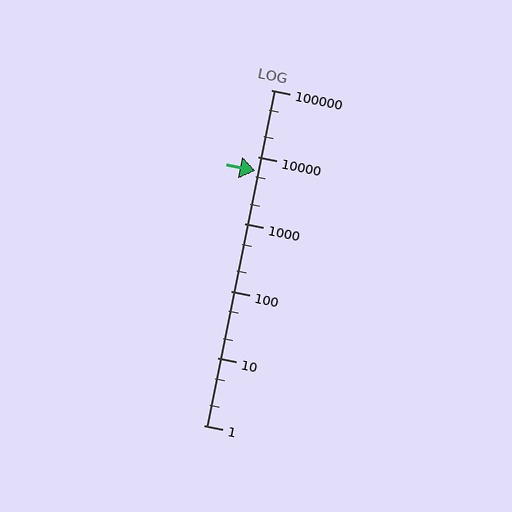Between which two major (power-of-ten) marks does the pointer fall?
The pointer is between 1000 and 10000.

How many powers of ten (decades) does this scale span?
The scale spans 5 decades, from 1 to 100000.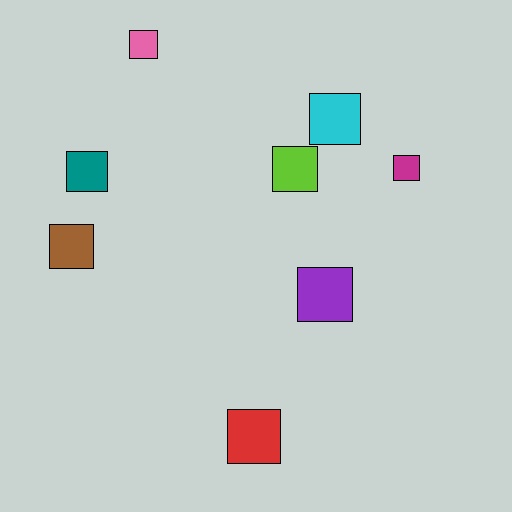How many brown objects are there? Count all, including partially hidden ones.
There is 1 brown object.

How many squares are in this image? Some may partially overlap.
There are 8 squares.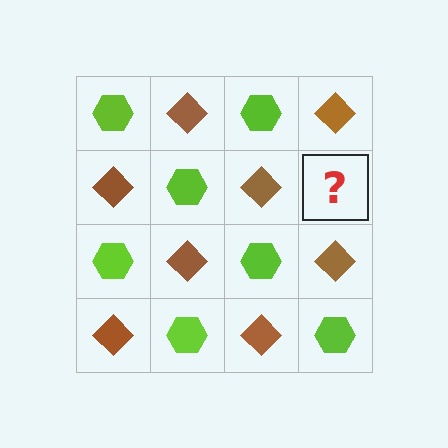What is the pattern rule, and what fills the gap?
The rule is that it alternates lime hexagon and brown diamond in a checkerboard pattern. The gap should be filled with a lime hexagon.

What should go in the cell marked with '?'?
The missing cell should contain a lime hexagon.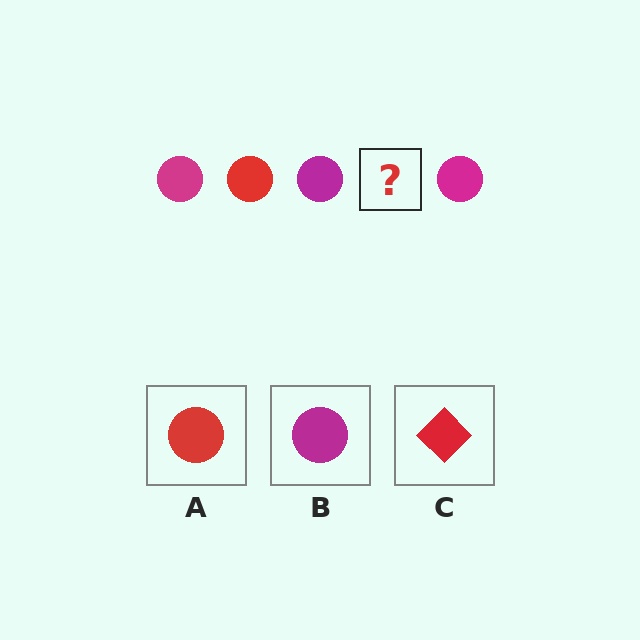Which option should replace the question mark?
Option A.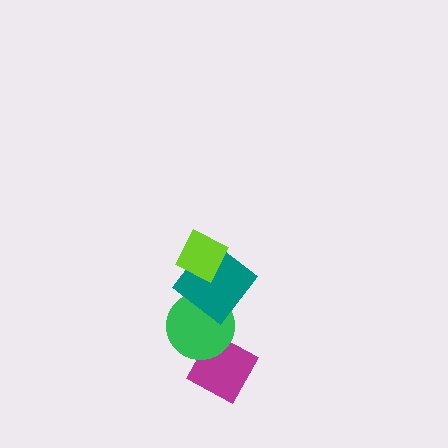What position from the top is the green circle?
The green circle is 3rd from the top.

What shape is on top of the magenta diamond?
The green circle is on top of the magenta diamond.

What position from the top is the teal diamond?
The teal diamond is 2nd from the top.